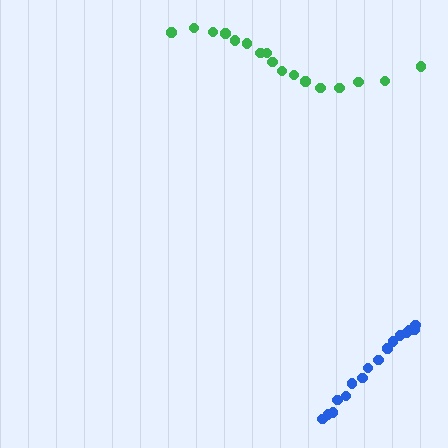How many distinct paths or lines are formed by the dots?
There are 2 distinct paths.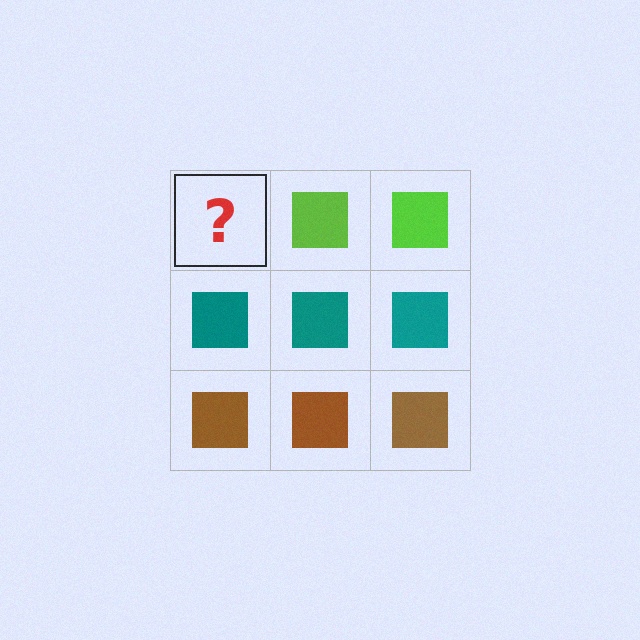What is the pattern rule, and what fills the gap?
The rule is that each row has a consistent color. The gap should be filled with a lime square.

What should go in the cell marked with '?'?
The missing cell should contain a lime square.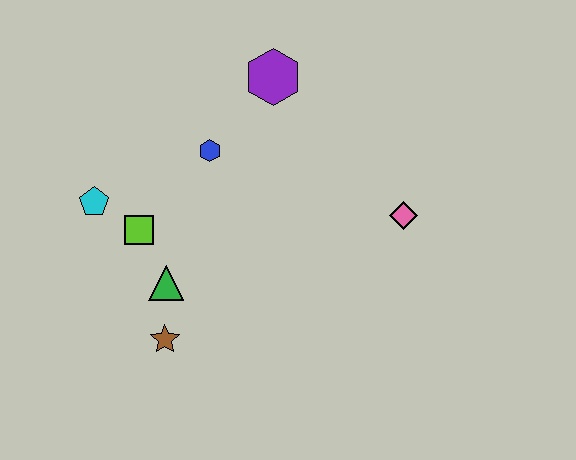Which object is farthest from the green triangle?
The pink diamond is farthest from the green triangle.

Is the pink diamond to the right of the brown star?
Yes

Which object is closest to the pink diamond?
The purple hexagon is closest to the pink diamond.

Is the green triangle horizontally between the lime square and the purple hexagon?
Yes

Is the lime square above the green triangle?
Yes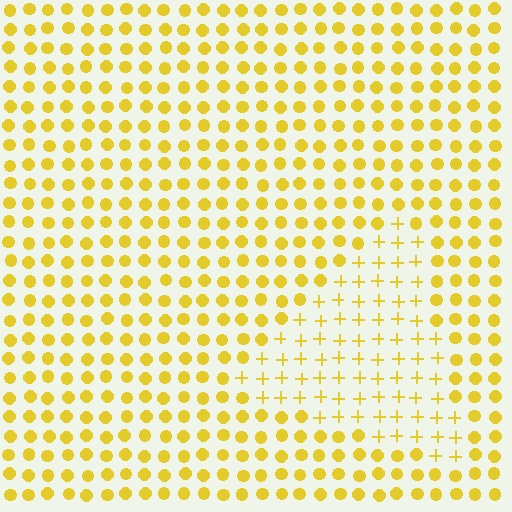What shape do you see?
I see a triangle.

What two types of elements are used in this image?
The image uses plus signs inside the triangle region and circles outside it.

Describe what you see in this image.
The image is filled with small yellow elements arranged in a uniform grid. A triangle-shaped region contains plus signs, while the surrounding area contains circles. The boundary is defined purely by the change in element shape.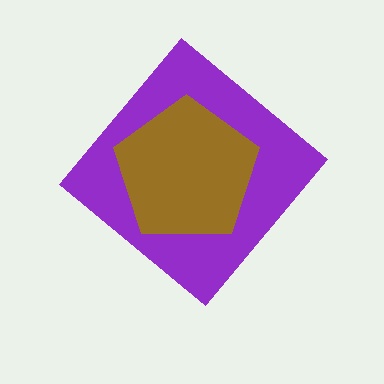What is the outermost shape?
The purple diamond.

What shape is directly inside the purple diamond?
The brown pentagon.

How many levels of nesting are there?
2.